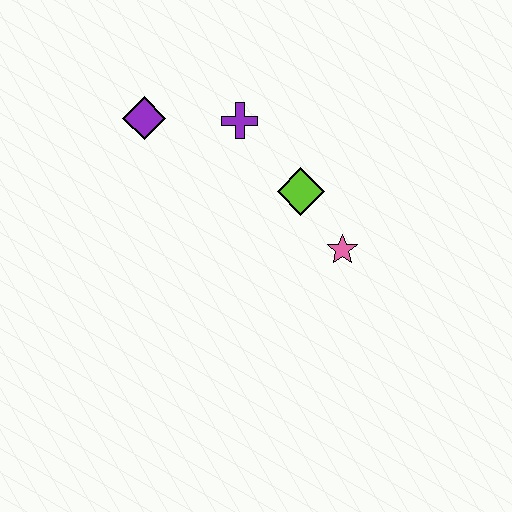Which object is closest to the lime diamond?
The pink star is closest to the lime diamond.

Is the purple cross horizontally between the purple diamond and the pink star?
Yes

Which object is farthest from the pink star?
The purple diamond is farthest from the pink star.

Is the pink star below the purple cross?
Yes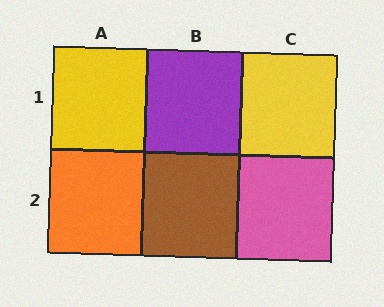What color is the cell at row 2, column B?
Brown.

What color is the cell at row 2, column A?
Orange.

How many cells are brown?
1 cell is brown.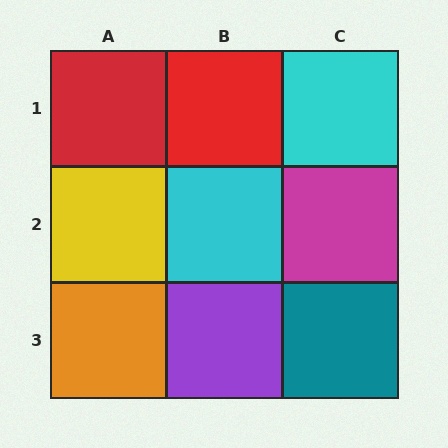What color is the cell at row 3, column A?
Orange.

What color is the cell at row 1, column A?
Red.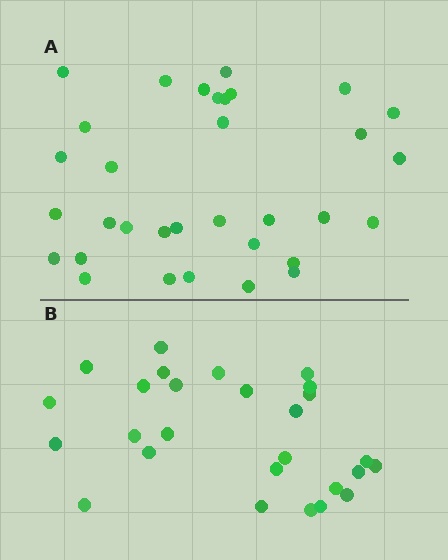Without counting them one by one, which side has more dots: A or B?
Region A (the top region) has more dots.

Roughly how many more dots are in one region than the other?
Region A has about 6 more dots than region B.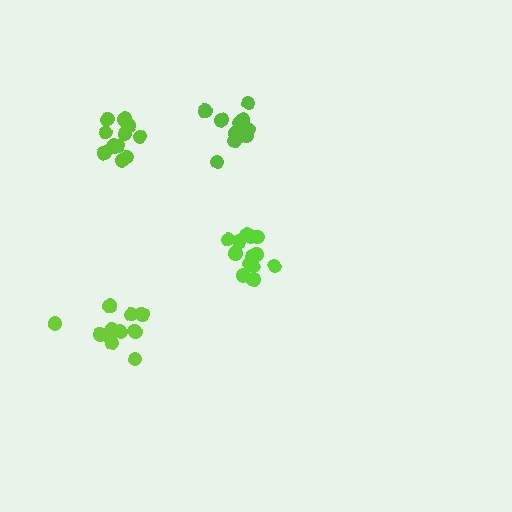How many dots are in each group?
Group 1: 12 dots, Group 2: 13 dots, Group 3: 11 dots, Group 4: 11 dots (47 total).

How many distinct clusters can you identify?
There are 4 distinct clusters.